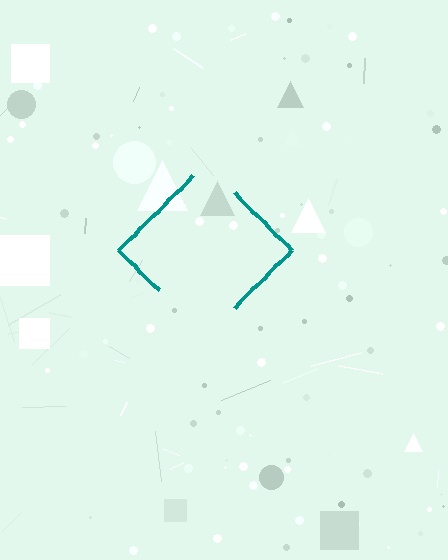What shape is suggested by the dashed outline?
The dashed outline suggests a diamond.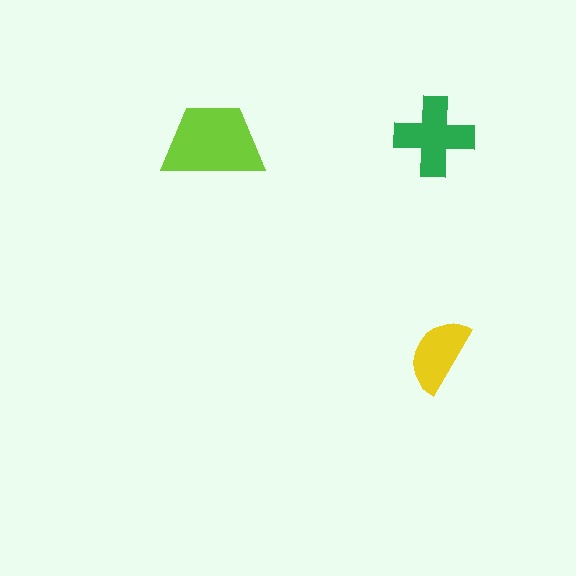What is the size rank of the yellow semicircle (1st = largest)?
3rd.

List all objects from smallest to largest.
The yellow semicircle, the green cross, the lime trapezoid.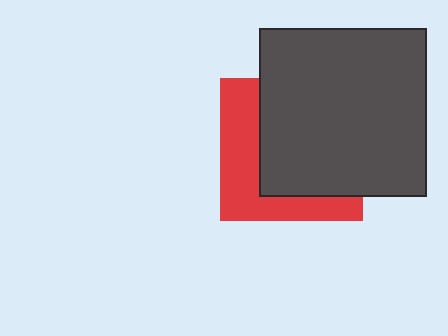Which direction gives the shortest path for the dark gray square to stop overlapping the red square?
Moving toward the upper-right gives the shortest separation.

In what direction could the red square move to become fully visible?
The red square could move toward the lower-left. That would shift it out from behind the dark gray square entirely.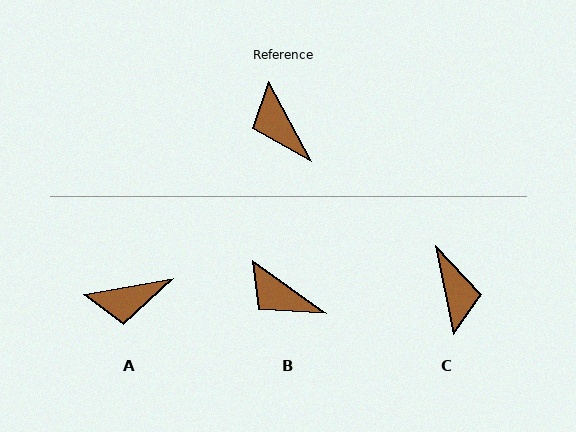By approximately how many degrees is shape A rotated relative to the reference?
Approximately 72 degrees counter-clockwise.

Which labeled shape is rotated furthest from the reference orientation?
C, about 163 degrees away.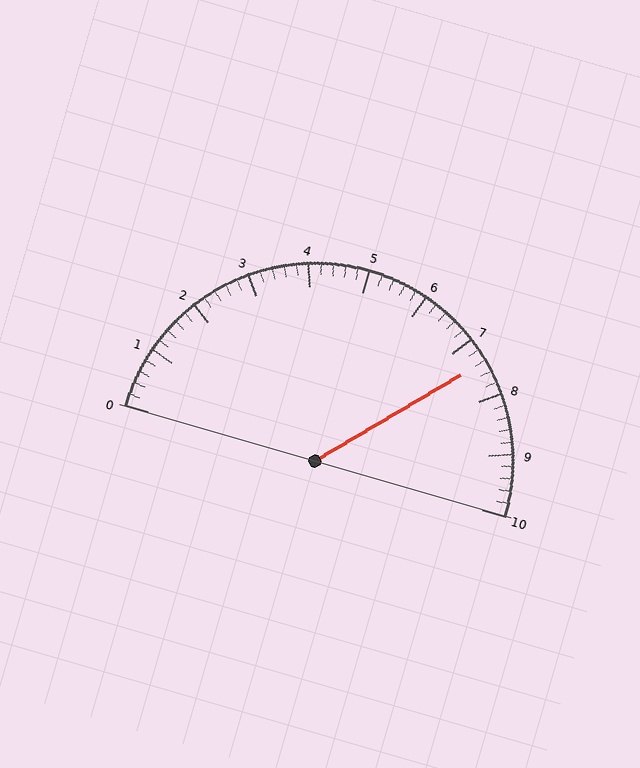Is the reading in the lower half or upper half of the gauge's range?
The reading is in the upper half of the range (0 to 10).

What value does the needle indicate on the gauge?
The needle indicates approximately 7.4.